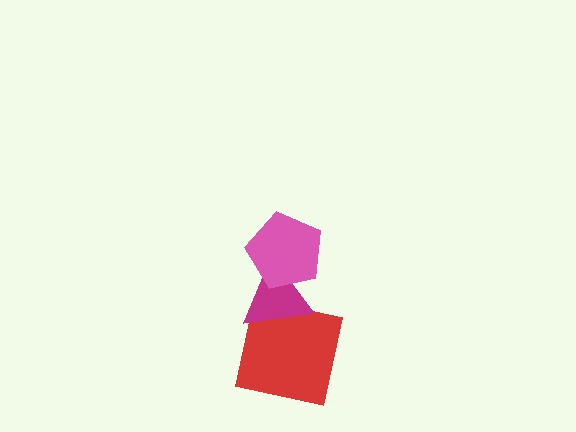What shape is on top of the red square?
The magenta triangle is on top of the red square.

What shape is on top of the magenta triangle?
The pink pentagon is on top of the magenta triangle.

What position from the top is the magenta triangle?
The magenta triangle is 2nd from the top.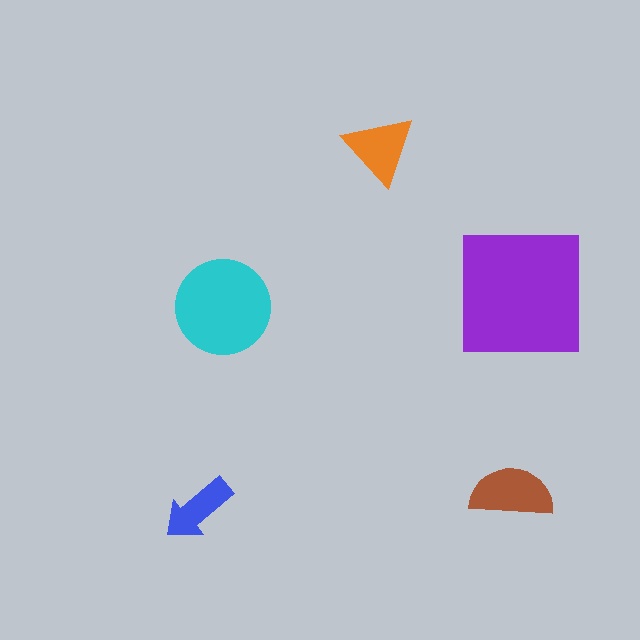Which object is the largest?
The purple square.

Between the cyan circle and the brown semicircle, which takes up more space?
The cyan circle.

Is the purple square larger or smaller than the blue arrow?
Larger.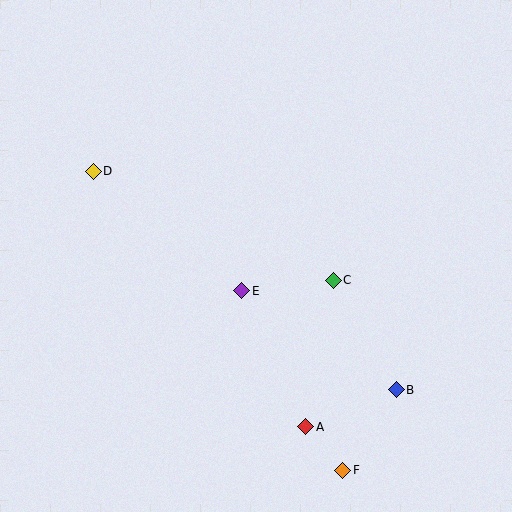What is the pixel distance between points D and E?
The distance between D and E is 191 pixels.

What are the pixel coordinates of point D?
Point D is at (93, 171).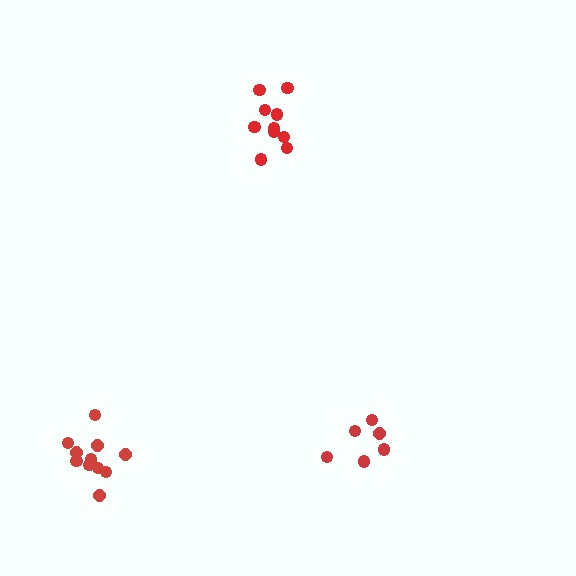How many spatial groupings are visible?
There are 3 spatial groupings.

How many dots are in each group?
Group 1: 11 dots, Group 2: 6 dots, Group 3: 10 dots (27 total).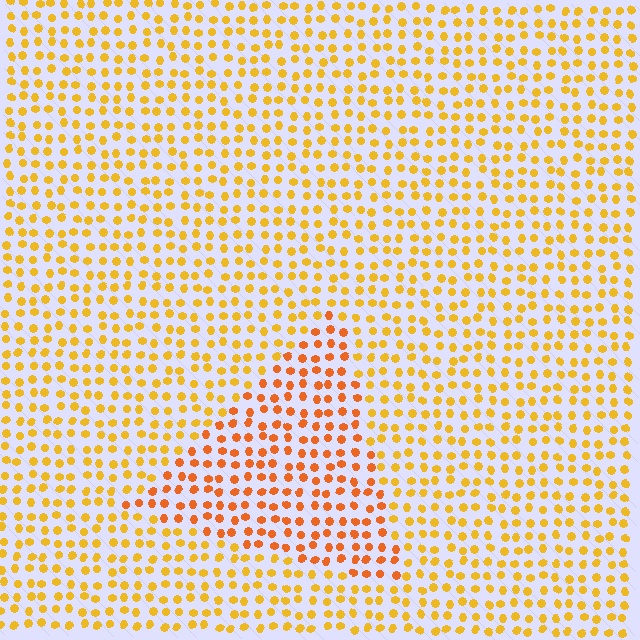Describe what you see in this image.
The image is filled with small yellow elements in a uniform arrangement. A triangle-shaped region is visible where the elements are tinted to a slightly different hue, forming a subtle color boundary.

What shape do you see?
I see a triangle.